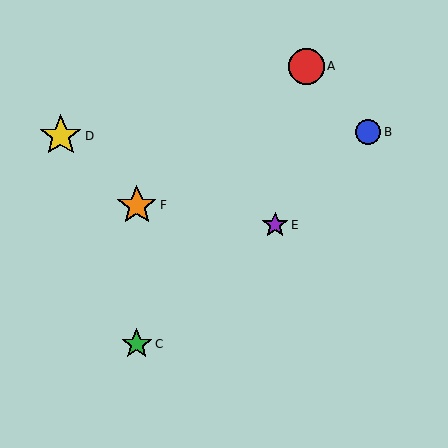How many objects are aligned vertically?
2 objects (C, F) are aligned vertically.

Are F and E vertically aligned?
No, F is at x≈137 and E is at x≈275.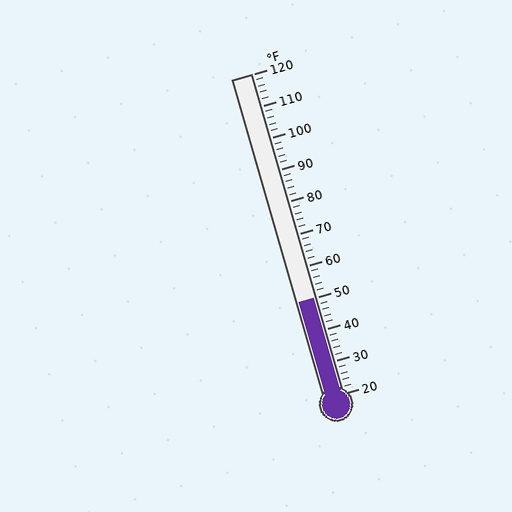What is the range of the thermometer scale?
The thermometer scale ranges from 20°F to 120°F.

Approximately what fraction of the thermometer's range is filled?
The thermometer is filled to approximately 30% of its range.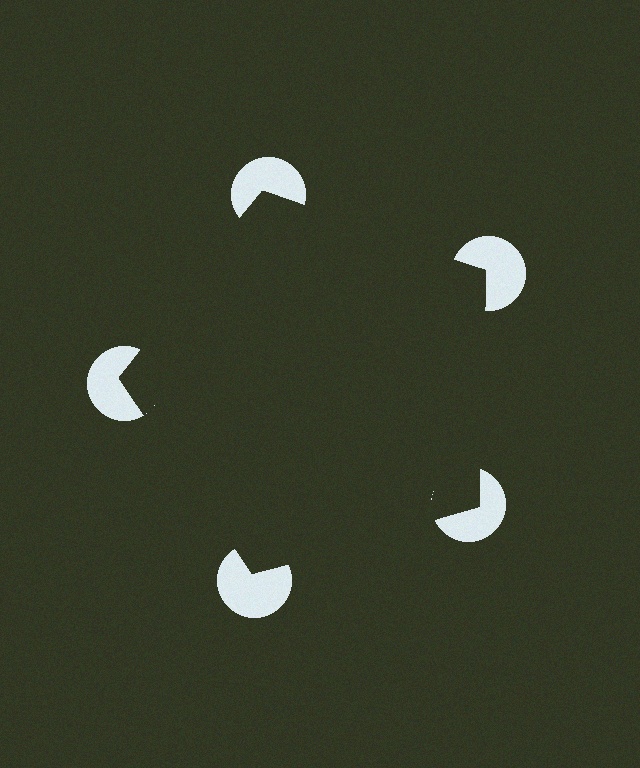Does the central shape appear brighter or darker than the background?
It typically appears slightly darker than the background, even though no actual brightness change is drawn.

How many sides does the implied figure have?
5 sides.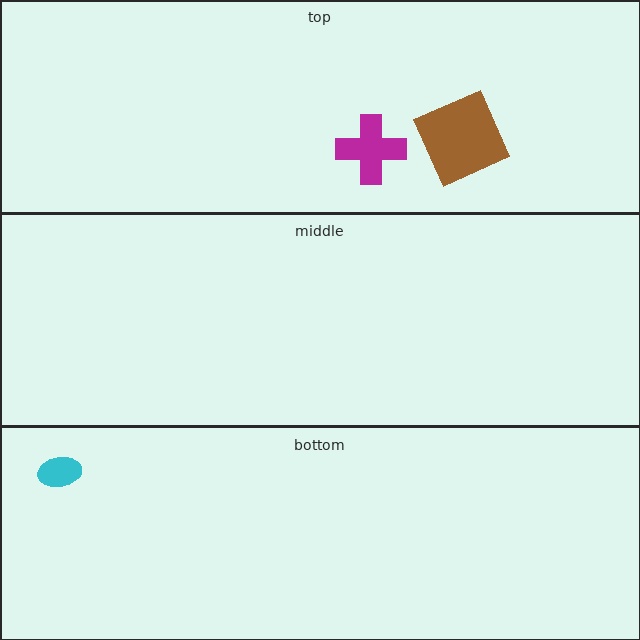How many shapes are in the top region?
2.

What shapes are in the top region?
The magenta cross, the brown square.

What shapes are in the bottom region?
The cyan ellipse.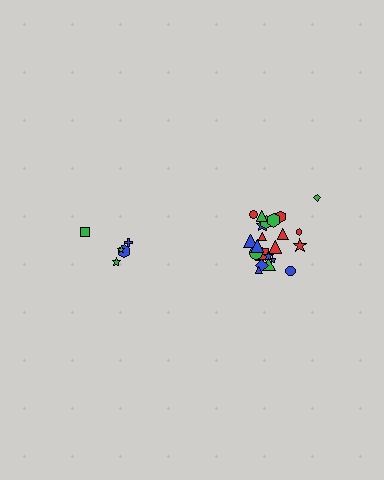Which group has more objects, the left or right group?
The right group.